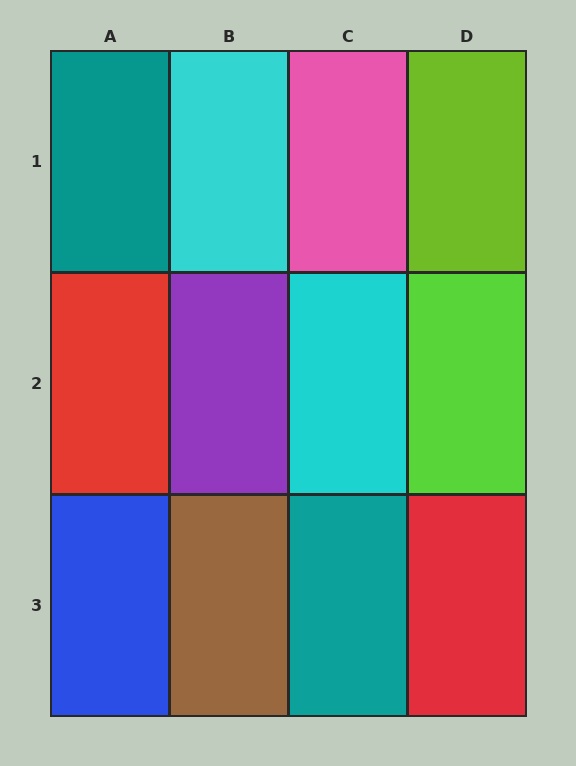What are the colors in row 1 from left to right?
Teal, cyan, pink, lime.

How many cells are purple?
1 cell is purple.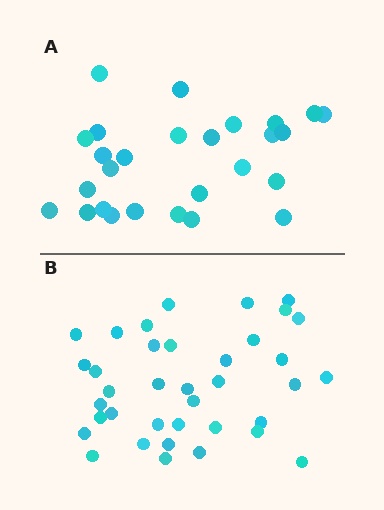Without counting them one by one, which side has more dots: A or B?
Region B (the bottom region) has more dots.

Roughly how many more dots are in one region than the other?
Region B has roughly 10 or so more dots than region A.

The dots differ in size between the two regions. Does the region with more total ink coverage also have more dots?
No. Region A has more total ink coverage because its dots are larger, but region B actually contains more individual dots. Total area can be misleading — the number of items is what matters here.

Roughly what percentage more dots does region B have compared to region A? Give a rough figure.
About 35% more.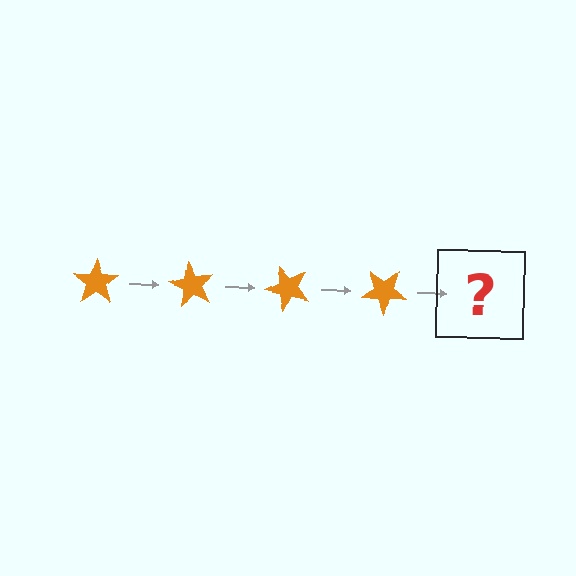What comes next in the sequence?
The next element should be an orange star rotated 240 degrees.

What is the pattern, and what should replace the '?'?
The pattern is that the star rotates 60 degrees each step. The '?' should be an orange star rotated 240 degrees.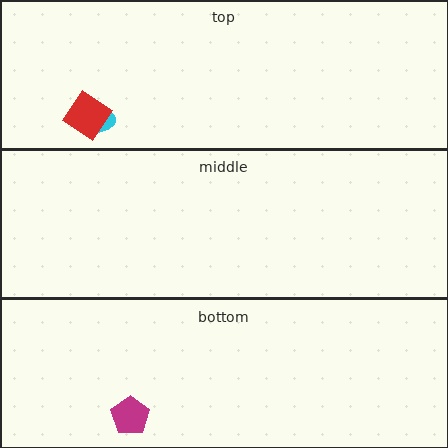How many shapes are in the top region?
2.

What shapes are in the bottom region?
The magenta pentagon.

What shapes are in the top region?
The cyan ellipse, the red diamond.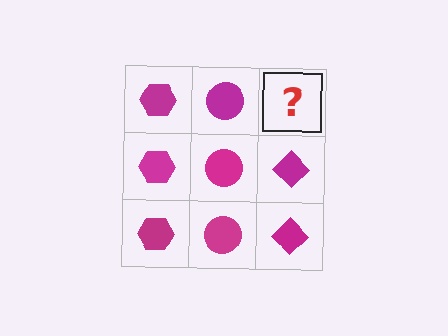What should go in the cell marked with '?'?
The missing cell should contain a magenta diamond.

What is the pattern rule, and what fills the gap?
The rule is that each column has a consistent shape. The gap should be filled with a magenta diamond.